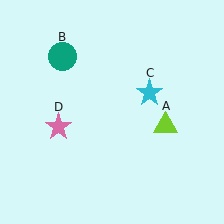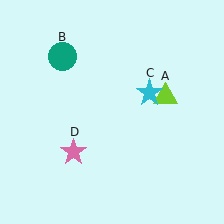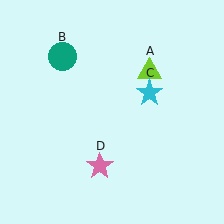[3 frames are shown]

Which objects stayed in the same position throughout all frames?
Teal circle (object B) and cyan star (object C) remained stationary.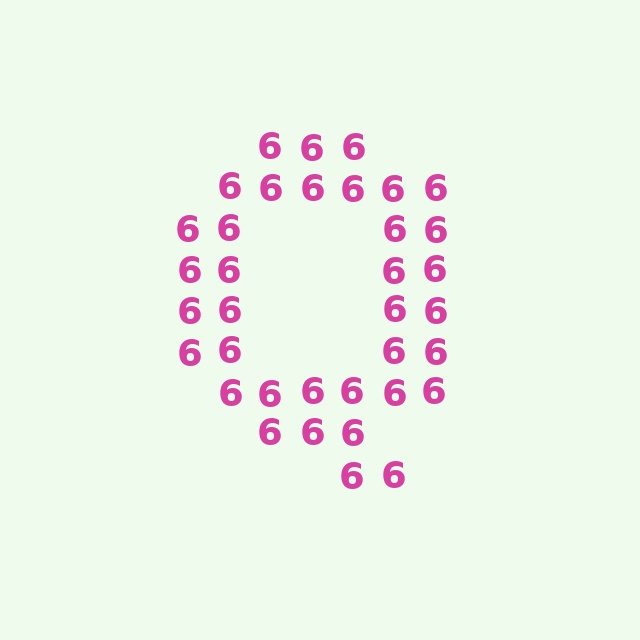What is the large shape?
The large shape is the letter Q.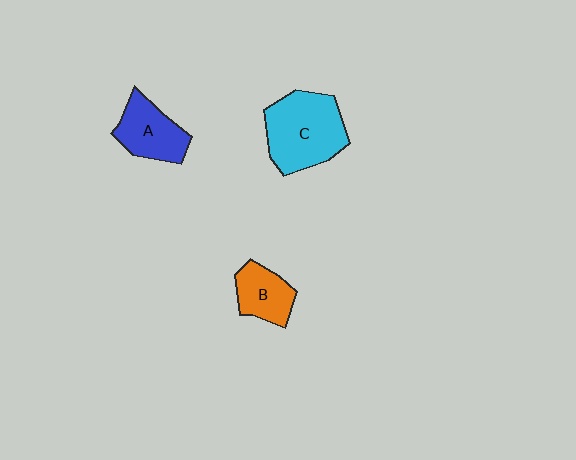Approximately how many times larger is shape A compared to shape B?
Approximately 1.2 times.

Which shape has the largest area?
Shape C (cyan).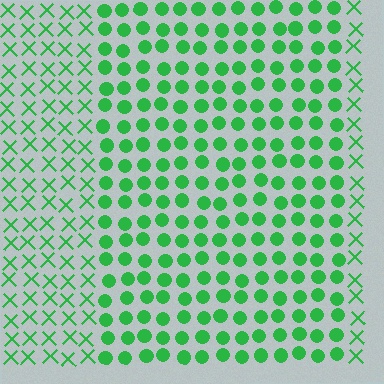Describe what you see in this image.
The image is filled with small green elements arranged in a uniform grid. A rectangle-shaped region contains circles, while the surrounding area contains X marks. The boundary is defined purely by the change in element shape.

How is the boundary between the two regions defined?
The boundary is defined by a change in element shape: circles inside vs. X marks outside. All elements share the same color and spacing.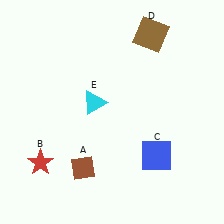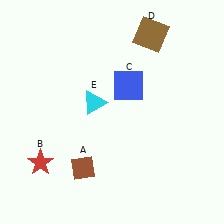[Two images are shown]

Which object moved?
The blue square (C) moved up.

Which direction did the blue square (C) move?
The blue square (C) moved up.